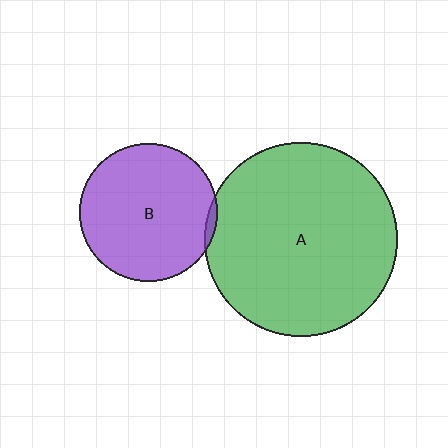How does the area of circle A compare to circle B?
Approximately 2.0 times.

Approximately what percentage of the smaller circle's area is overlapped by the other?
Approximately 5%.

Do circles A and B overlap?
Yes.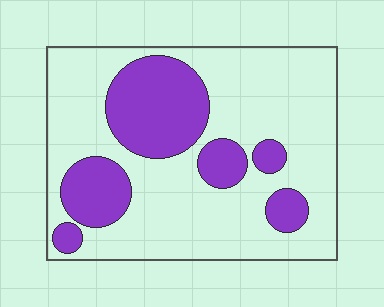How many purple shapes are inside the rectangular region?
6.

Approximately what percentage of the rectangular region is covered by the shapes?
Approximately 30%.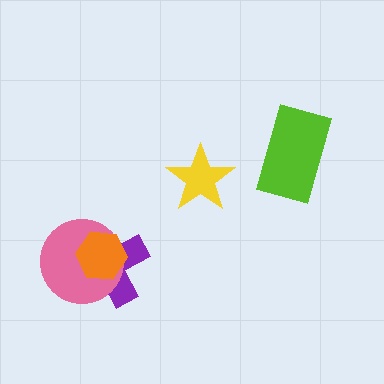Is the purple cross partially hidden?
Yes, it is partially covered by another shape.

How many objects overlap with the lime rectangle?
0 objects overlap with the lime rectangle.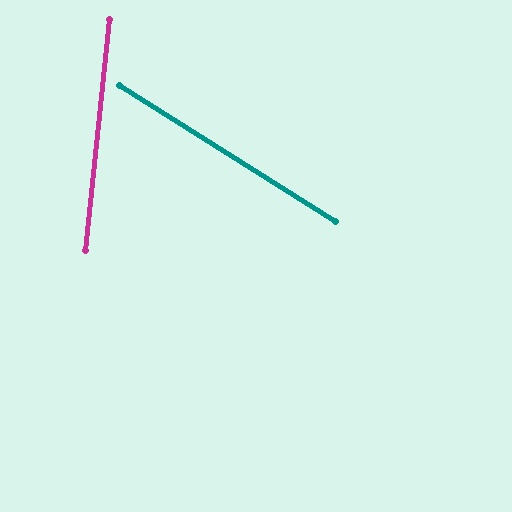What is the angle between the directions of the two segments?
Approximately 64 degrees.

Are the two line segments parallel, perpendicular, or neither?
Neither parallel nor perpendicular — they differ by about 64°.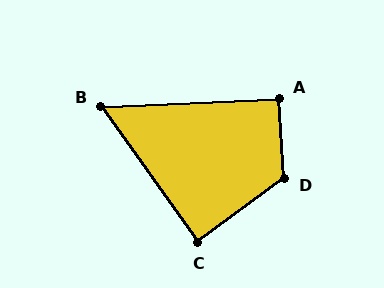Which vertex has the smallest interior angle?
B, at approximately 57 degrees.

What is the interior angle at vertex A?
Approximately 91 degrees (approximately right).